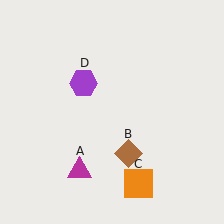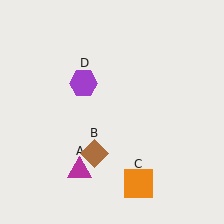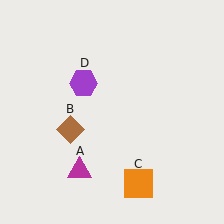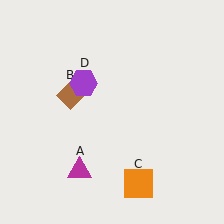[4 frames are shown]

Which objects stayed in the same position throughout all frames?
Magenta triangle (object A) and orange square (object C) and purple hexagon (object D) remained stationary.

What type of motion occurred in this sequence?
The brown diamond (object B) rotated clockwise around the center of the scene.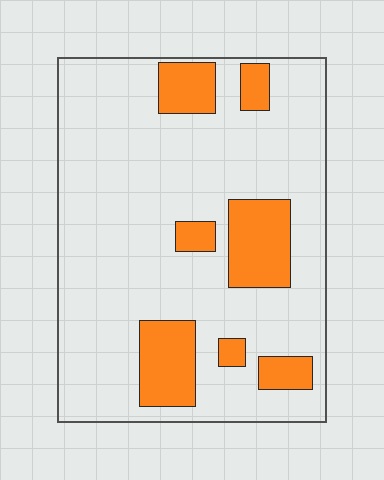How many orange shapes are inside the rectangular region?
7.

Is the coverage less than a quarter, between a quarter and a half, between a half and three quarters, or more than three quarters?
Less than a quarter.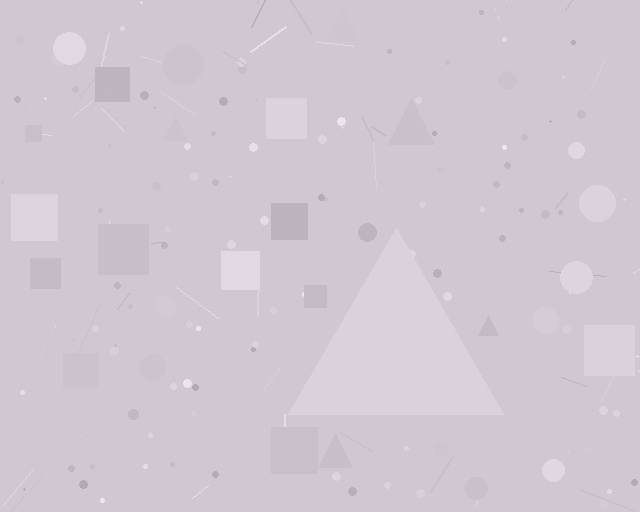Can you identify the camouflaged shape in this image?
The camouflaged shape is a triangle.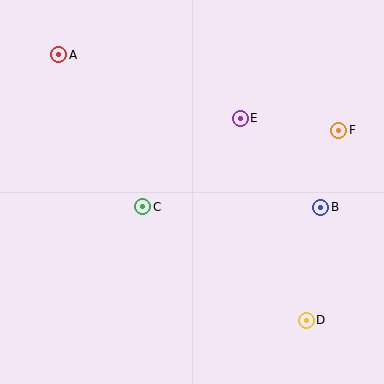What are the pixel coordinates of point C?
Point C is at (143, 207).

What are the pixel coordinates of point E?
Point E is at (240, 118).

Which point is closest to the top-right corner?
Point F is closest to the top-right corner.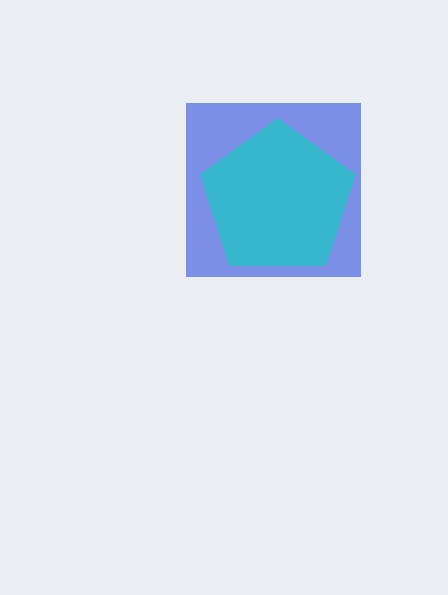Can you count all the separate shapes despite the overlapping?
Yes, there are 2 separate shapes.